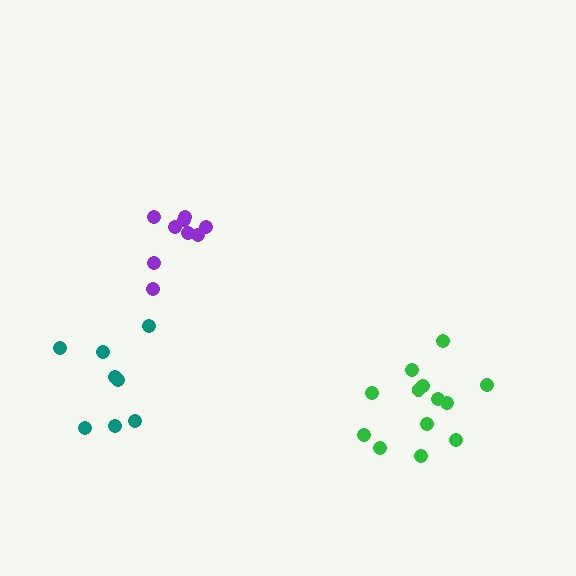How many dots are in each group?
Group 1: 13 dots, Group 2: 9 dots, Group 3: 8 dots (30 total).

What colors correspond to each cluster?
The clusters are colored: green, purple, teal.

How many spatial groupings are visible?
There are 3 spatial groupings.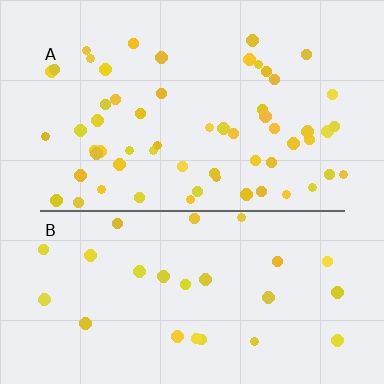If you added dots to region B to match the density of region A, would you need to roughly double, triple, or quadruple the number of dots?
Approximately double.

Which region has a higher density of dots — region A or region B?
A (the top).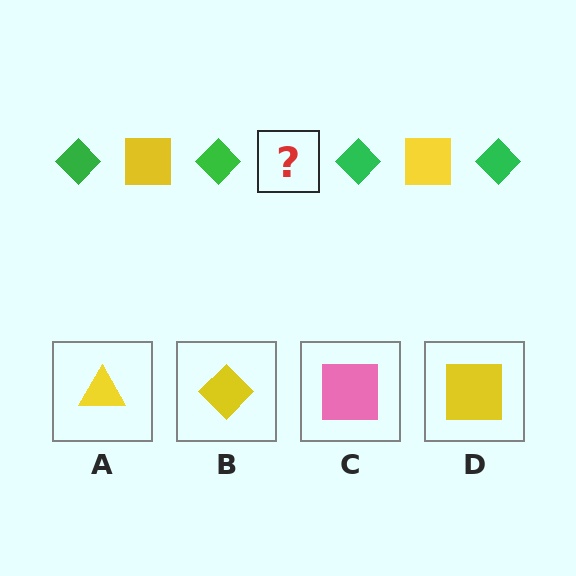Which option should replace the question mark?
Option D.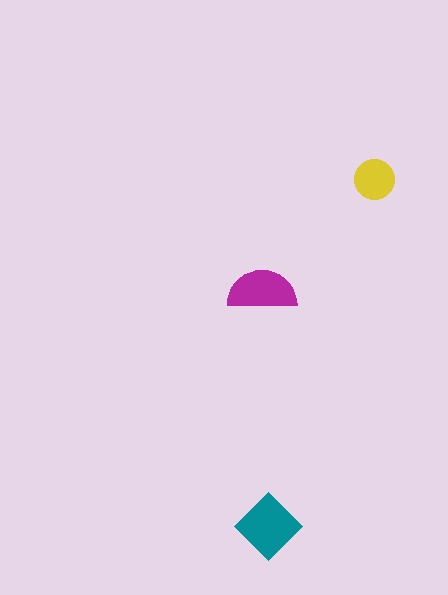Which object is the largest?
The teal diamond.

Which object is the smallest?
The yellow circle.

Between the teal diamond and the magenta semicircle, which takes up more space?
The teal diamond.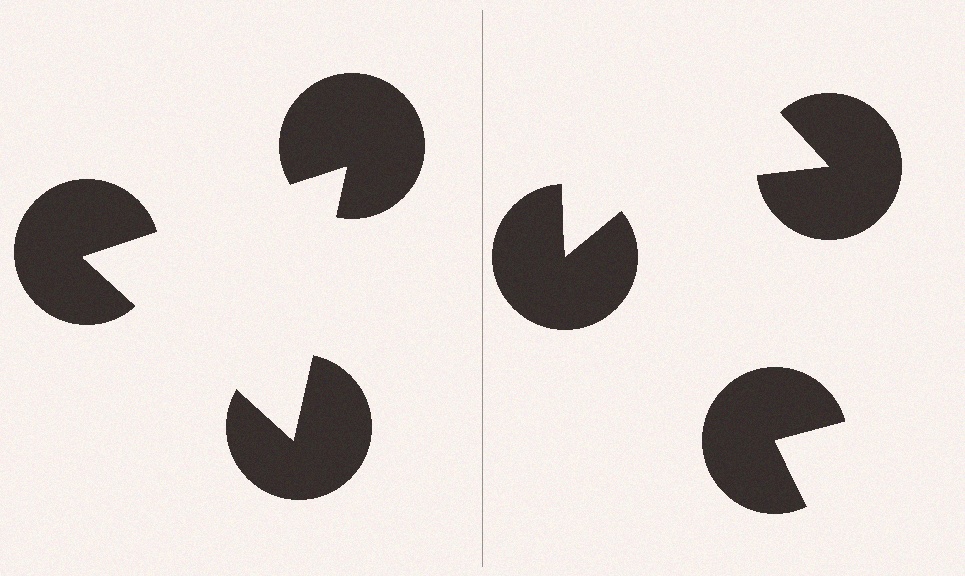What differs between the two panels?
The pac-man discs are positioned identically on both sides; only the wedge orientations differ. On the left they align to a triangle; on the right they are misaligned.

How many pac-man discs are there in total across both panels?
6 — 3 on each side.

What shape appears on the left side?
An illusory triangle.